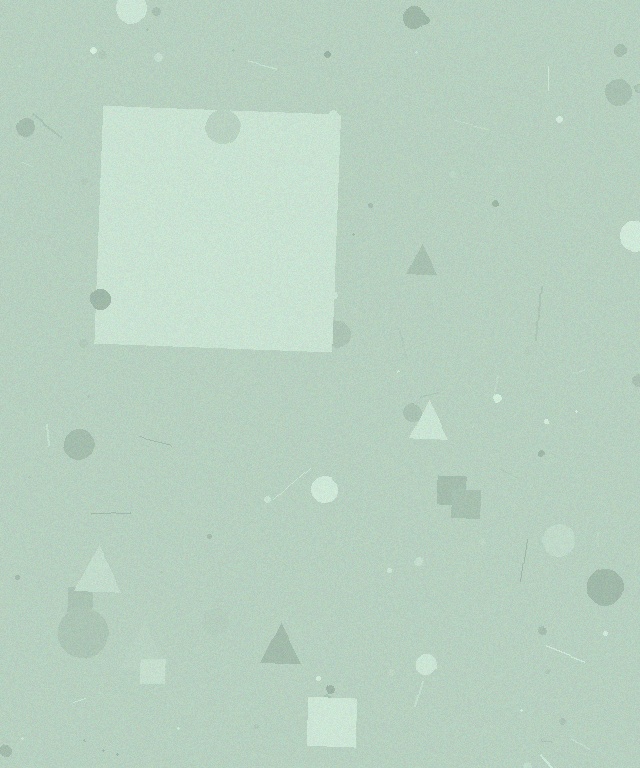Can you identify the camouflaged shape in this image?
The camouflaged shape is a square.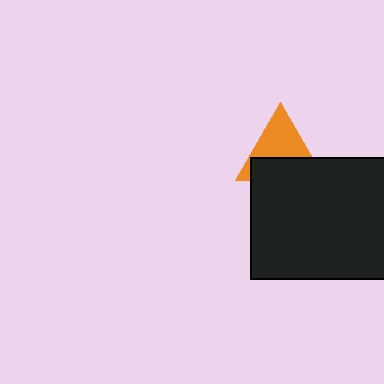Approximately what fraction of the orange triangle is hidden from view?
Roughly 46% of the orange triangle is hidden behind the black rectangle.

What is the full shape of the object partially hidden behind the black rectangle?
The partially hidden object is an orange triangle.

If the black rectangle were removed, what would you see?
You would see the complete orange triangle.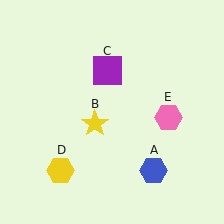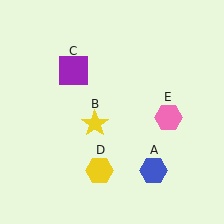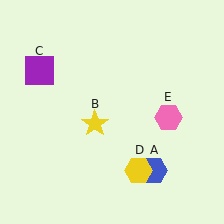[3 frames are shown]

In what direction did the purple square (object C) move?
The purple square (object C) moved left.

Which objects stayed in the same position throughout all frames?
Blue hexagon (object A) and yellow star (object B) and pink hexagon (object E) remained stationary.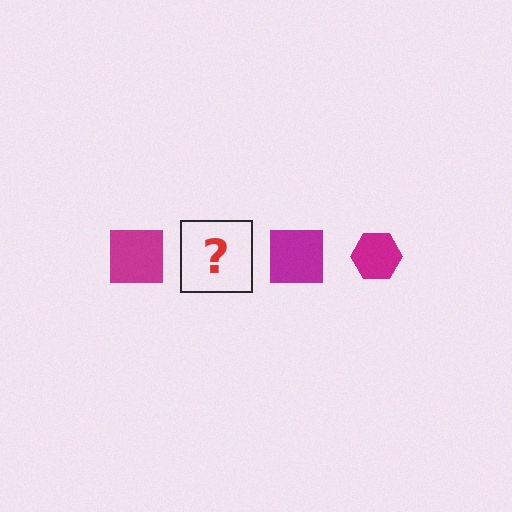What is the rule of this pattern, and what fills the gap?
The rule is that the pattern cycles through square, hexagon shapes in magenta. The gap should be filled with a magenta hexagon.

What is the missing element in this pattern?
The missing element is a magenta hexagon.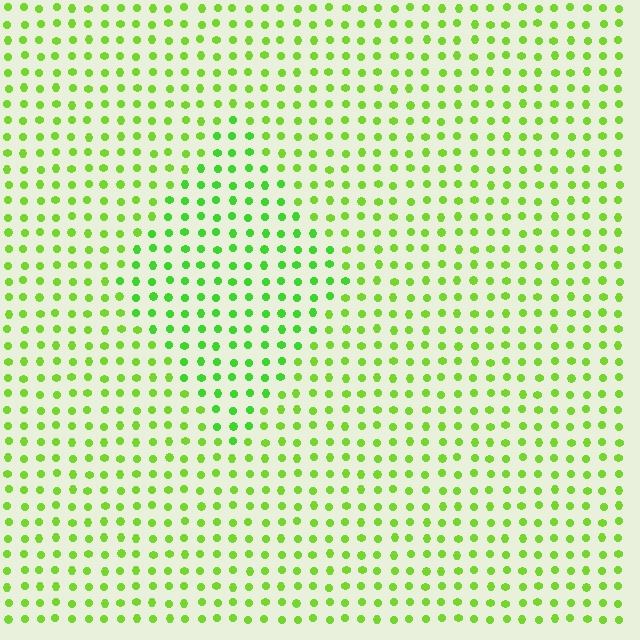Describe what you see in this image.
The image is filled with small lime elements in a uniform arrangement. A diamond-shaped region is visible where the elements are tinted to a slightly different hue, forming a subtle color boundary.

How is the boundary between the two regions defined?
The boundary is defined purely by a slight shift in hue (about 19 degrees). Spacing, size, and orientation are identical on both sides.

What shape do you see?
I see a diamond.